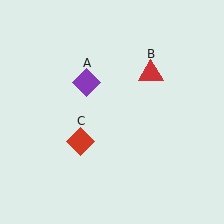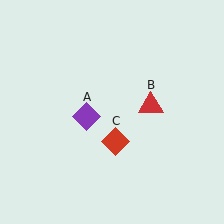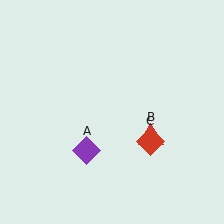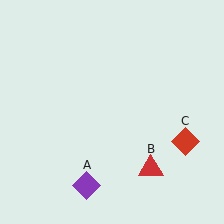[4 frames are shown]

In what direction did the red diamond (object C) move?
The red diamond (object C) moved right.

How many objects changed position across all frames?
3 objects changed position: purple diamond (object A), red triangle (object B), red diamond (object C).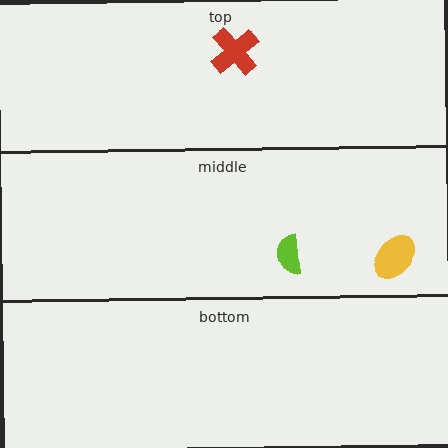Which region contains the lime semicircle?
The middle region.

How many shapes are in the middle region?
2.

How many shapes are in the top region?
1.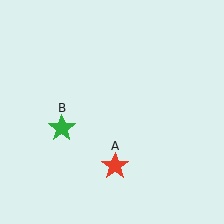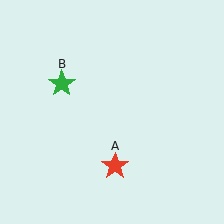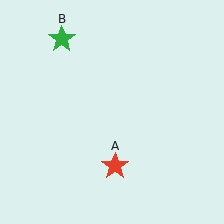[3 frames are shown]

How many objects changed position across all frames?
1 object changed position: green star (object B).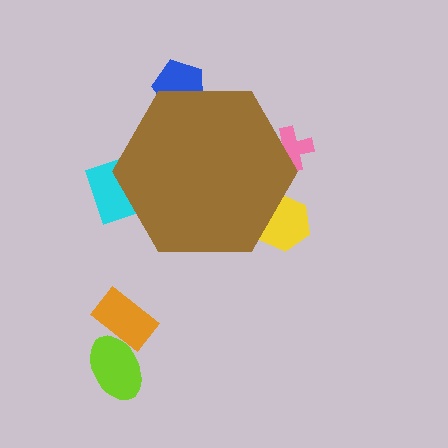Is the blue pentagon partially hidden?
Yes, the blue pentagon is partially hidden behind the brown hexagon.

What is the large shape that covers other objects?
A brown hexagon.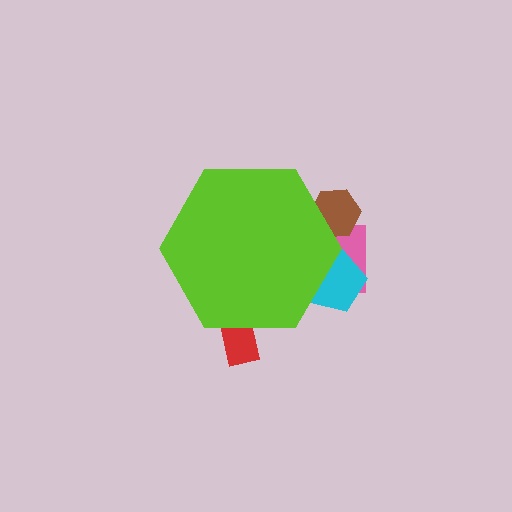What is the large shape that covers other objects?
A lime hexagon.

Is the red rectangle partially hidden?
Yes, the red rectangle is partially hidden behind the lime hexagon.